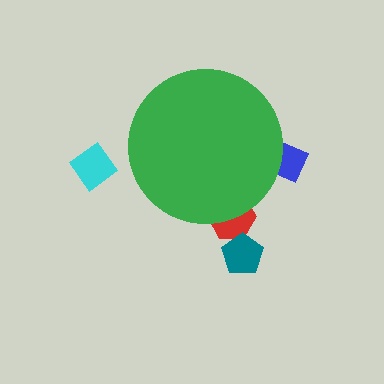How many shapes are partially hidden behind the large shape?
2 shapes are partially hidden.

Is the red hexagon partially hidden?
Yes, the red hexagon is partially hidden behind the green circle.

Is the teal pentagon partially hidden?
No, the teal pentagon is fully visible.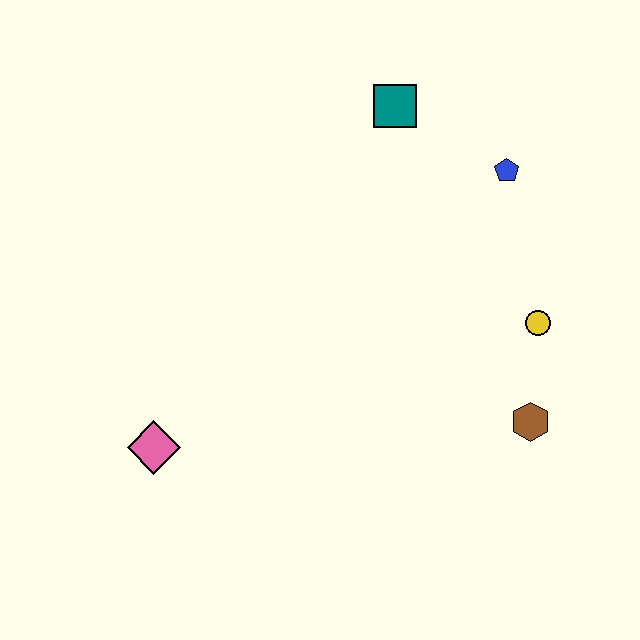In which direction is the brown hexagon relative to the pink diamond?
The brown hexagon is to the right of the pink diamond.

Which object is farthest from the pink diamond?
The blue pentagon is farthest from the pink diamond.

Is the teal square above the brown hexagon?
Yes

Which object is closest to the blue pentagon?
The teal square is closest to the blue pentagon.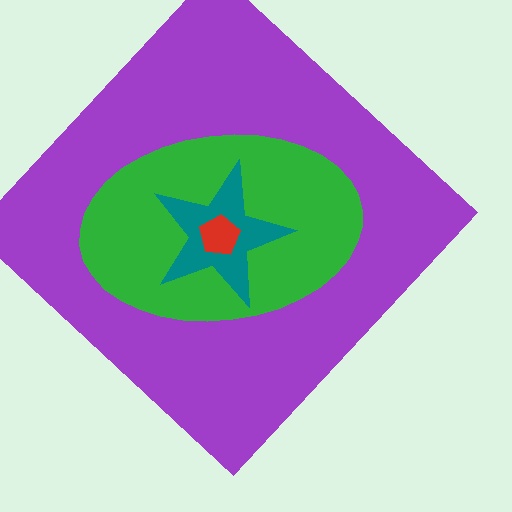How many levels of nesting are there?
4.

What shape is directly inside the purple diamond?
The green ellipse.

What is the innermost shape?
The red pentagon.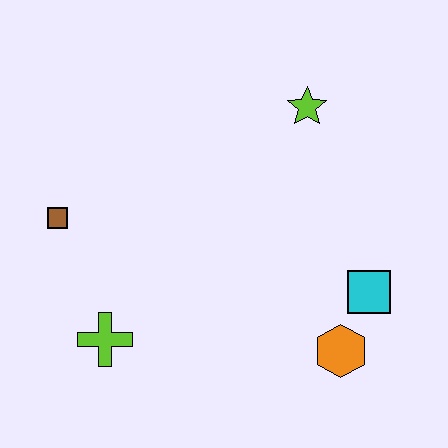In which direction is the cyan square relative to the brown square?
The cyan square is to the right of the brown square.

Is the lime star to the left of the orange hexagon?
Yes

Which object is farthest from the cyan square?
The brown square is farthest from the cyan square.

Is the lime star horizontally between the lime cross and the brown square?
No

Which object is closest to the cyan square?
The orange hexagon is closest to the cyan square.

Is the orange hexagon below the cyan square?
Yes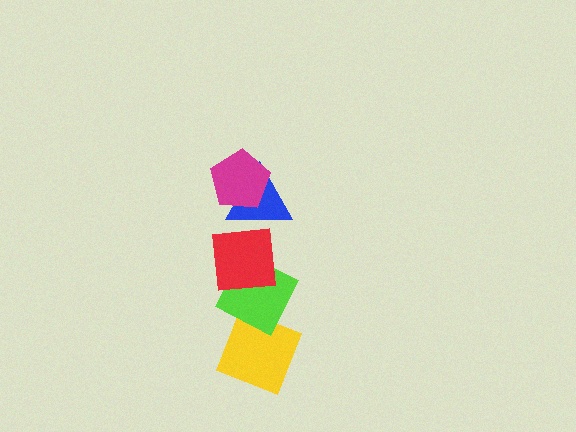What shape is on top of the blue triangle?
The magenta pentagon is on top of the blue triangle.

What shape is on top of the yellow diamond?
The lime diamond is on top of the yellow diamond.